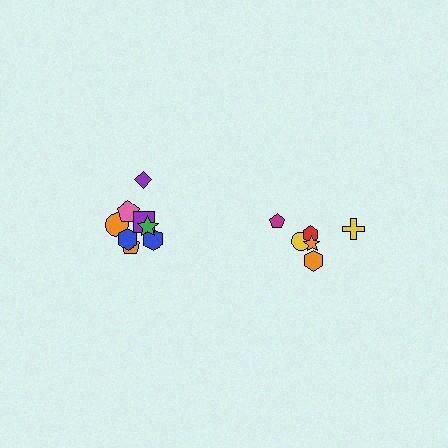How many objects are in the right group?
There are 6 objects.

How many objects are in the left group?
There are 8 objects.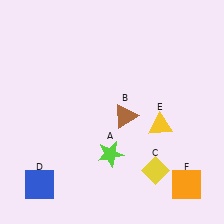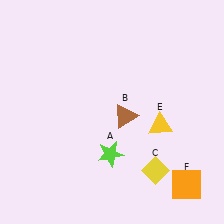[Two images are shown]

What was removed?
The blue square (D) was removed in Image 2.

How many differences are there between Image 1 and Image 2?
There is 1 difference between the two images.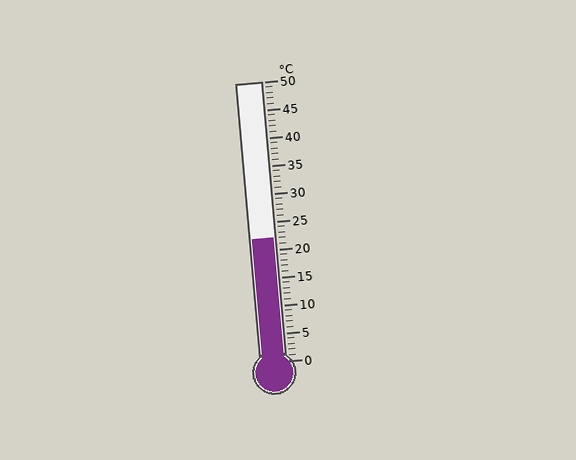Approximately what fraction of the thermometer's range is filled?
The thermometer is filled to approximately 45% of its range.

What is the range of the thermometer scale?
The thermometer scale ranges from 0°C to 50°C.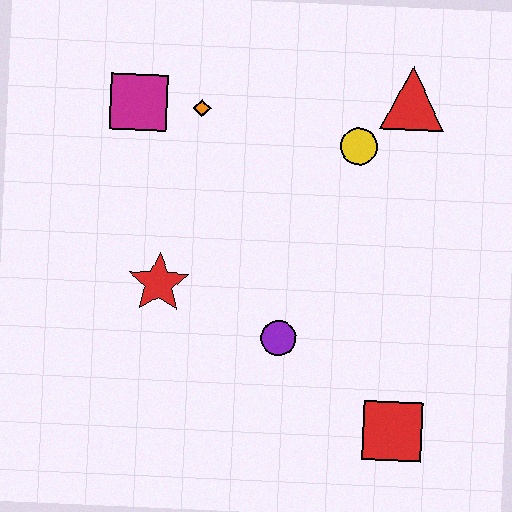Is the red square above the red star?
No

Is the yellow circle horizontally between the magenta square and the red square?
Yes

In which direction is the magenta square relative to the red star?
The magenta square is above the red star.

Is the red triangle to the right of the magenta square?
Yes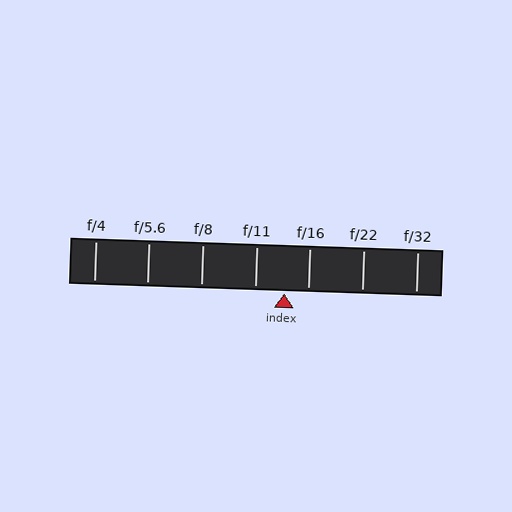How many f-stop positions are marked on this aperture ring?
There are 7 f-stop positions marked.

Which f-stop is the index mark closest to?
The index mark is closest to f/16.